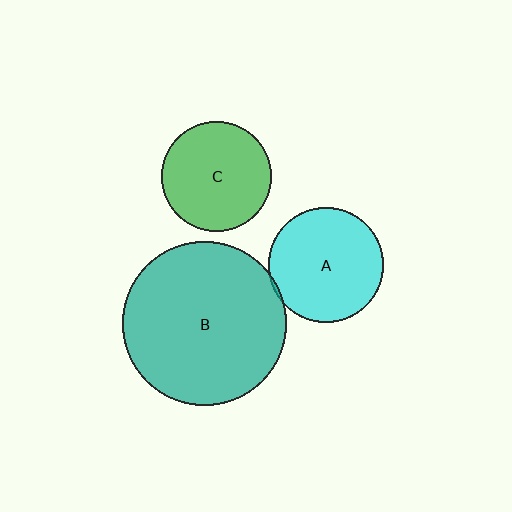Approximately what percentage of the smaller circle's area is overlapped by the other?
Approximately 5%.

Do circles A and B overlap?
Yes.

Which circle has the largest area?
Circle B (teal).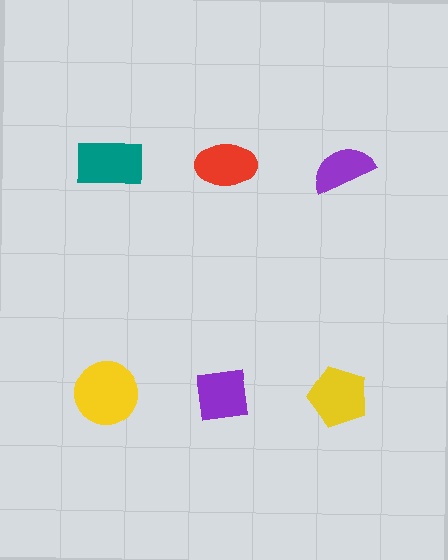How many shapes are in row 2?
3 shapes.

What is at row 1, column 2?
A red ellipse.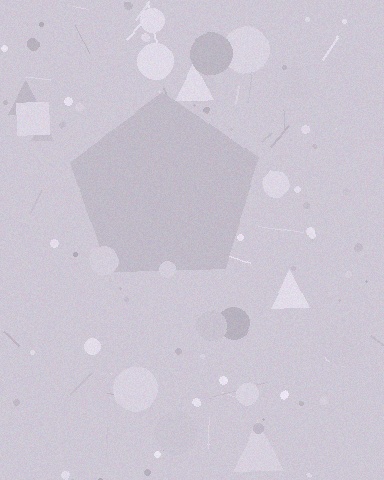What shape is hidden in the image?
A pentagon is hidden in the image.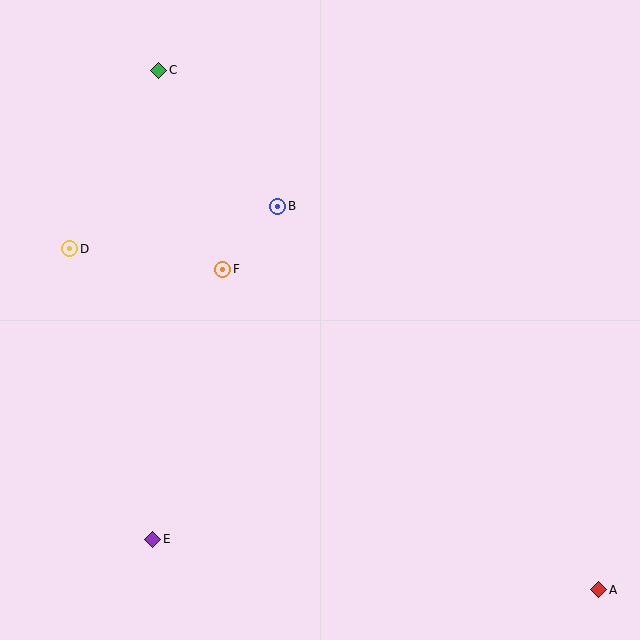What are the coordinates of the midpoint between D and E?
The midpoint between D and E is at (111, 394).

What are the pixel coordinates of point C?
Point C is at (159, 70).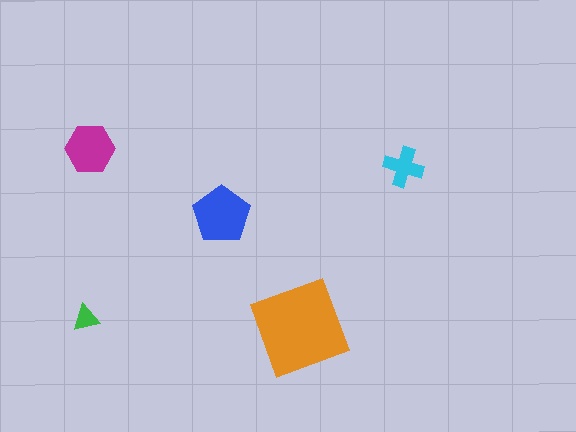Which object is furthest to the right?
The cyan cross is rightmost.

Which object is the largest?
The orange diamond.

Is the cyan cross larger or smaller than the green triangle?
Larger.